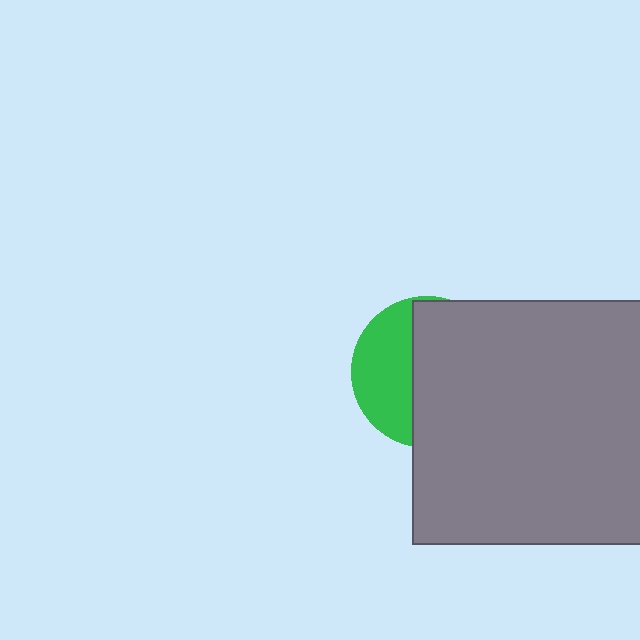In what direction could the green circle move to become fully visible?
The green circle could move left. That would shift it out from behind the gray square entirely.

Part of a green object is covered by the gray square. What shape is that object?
It is a circle.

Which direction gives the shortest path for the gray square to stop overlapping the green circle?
Moving right gives the shortest separation.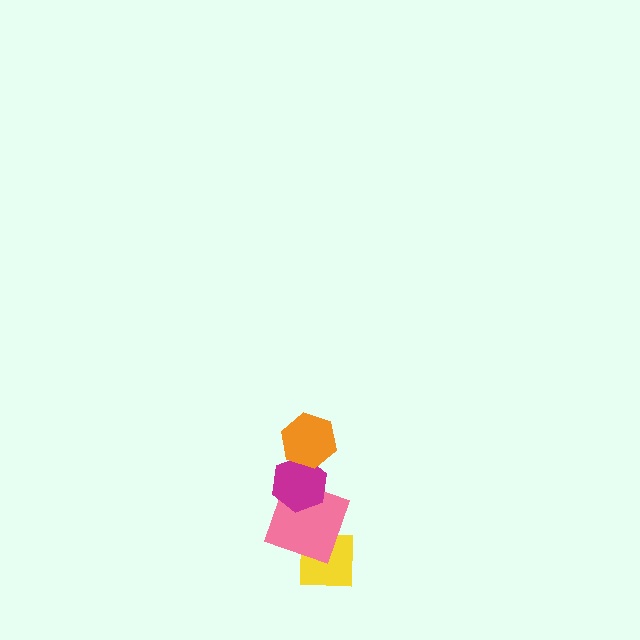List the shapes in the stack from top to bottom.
From top to bottom: the orange hexagon, the magenta hexagon, the pink square, the yellow square.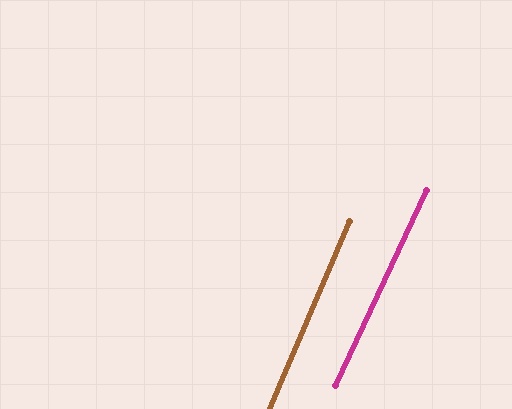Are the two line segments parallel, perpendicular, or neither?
Parallel — their directions differ by only 1.7°.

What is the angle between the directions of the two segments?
Approximately 2 degrees.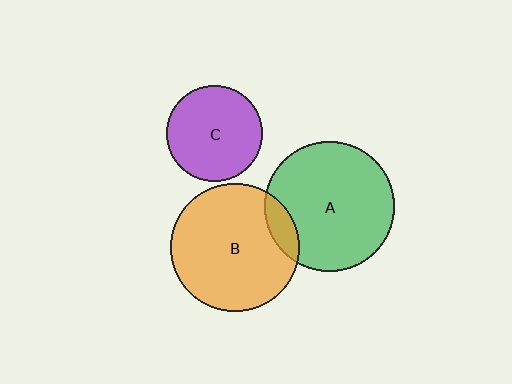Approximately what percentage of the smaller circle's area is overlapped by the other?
Approximately 10%.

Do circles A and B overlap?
Yes.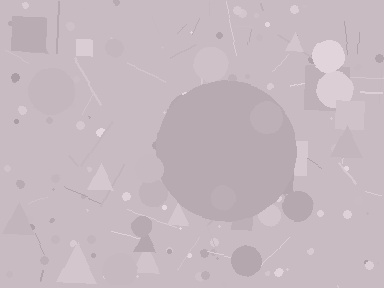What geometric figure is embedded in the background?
A circle is embedded in the background.